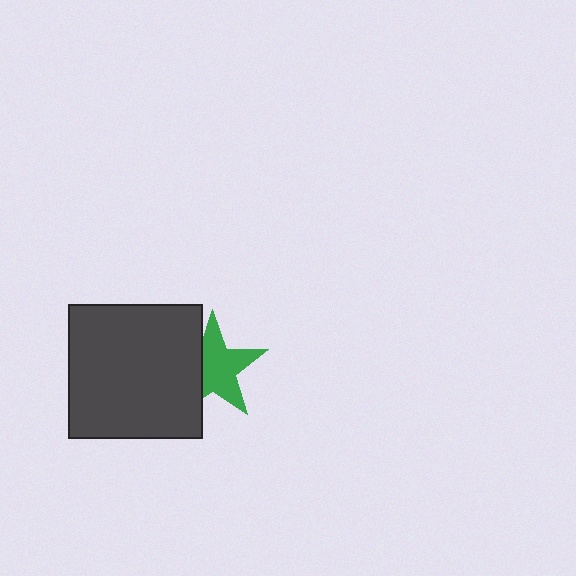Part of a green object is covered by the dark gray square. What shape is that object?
It is a star.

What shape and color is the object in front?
The object in front is a dark gray square.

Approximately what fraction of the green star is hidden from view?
Roughly 33% of the green star is hidden behind the dark gray square.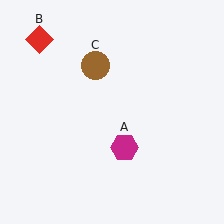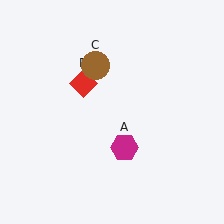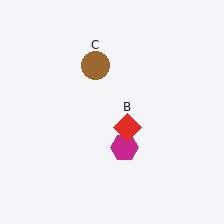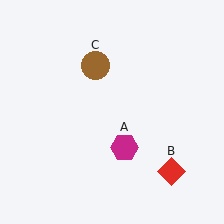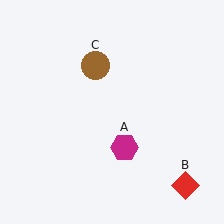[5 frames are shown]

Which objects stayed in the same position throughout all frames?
Magenta hexagon (object A) and brown circle (object C) remained stationary.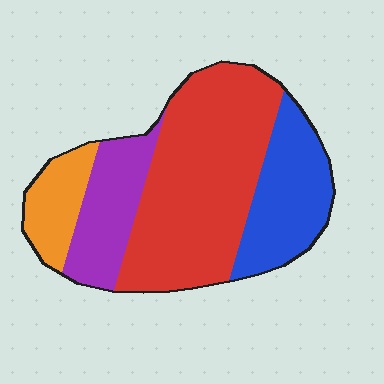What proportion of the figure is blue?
Blue covers about 20% of the figure.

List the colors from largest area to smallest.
From largest to smallest: red, blue, purple, orange.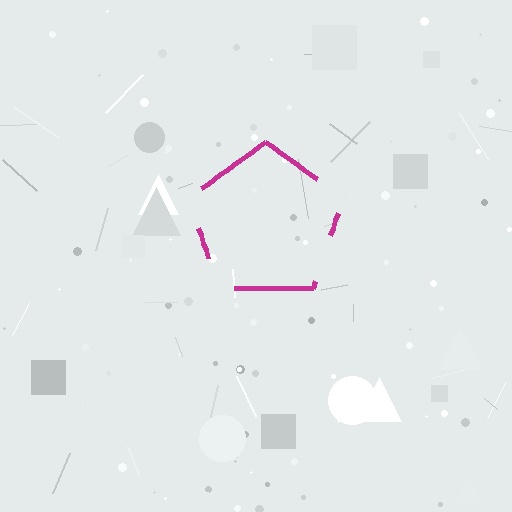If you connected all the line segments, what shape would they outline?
They would outline a pentagon.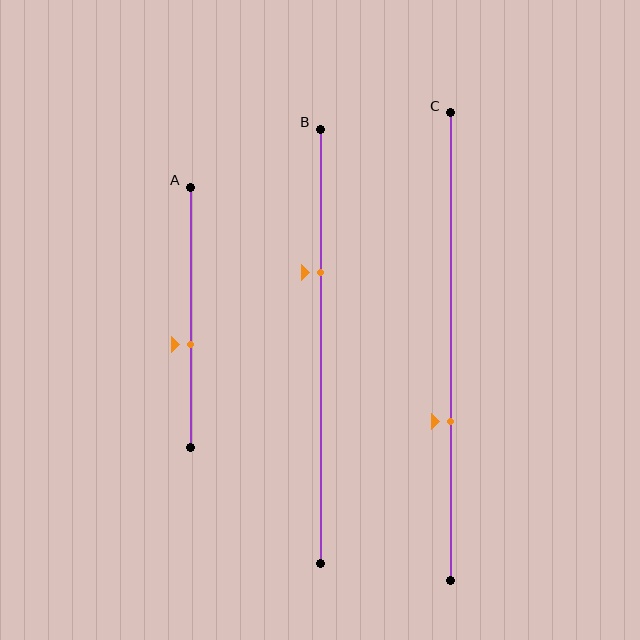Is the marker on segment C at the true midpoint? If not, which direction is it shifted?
No, the marker on segment C is shifted downward by about 16% of the segment length.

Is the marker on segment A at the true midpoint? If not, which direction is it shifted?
No, the marker on segment A is shifted downward by about 10% of the segment length.